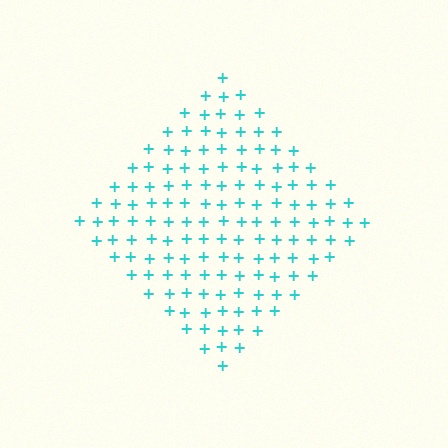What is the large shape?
The large shape is a diamond.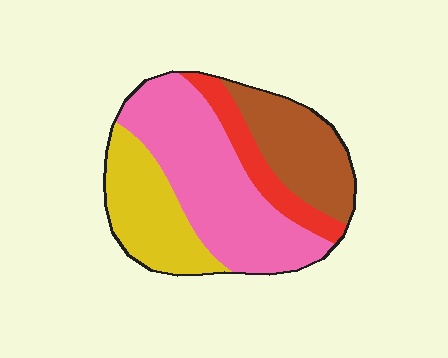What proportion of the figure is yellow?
Yellow takes up between a sixth and a third of the figure.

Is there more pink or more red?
Pink.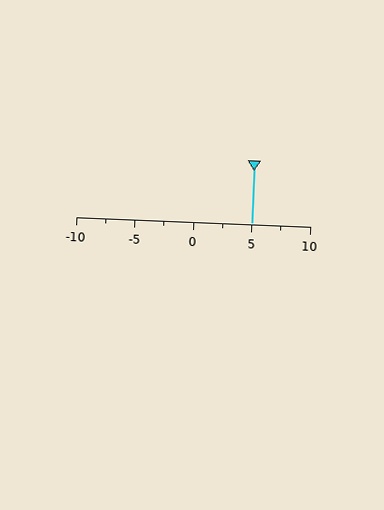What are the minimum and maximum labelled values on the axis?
The axis runs from -10 to 10.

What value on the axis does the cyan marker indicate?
The marker indicates approximately 5.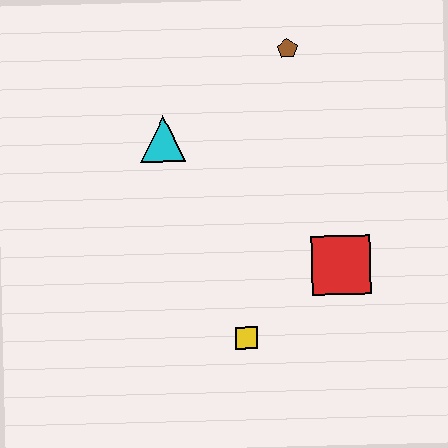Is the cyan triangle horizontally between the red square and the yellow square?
No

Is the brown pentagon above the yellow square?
Yes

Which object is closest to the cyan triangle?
The brown pentagon is closest to the cyan triangle.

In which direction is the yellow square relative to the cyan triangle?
The yellow square is below the cyan triangle.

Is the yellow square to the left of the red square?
Yes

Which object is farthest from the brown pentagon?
The yellow square is farthest from the brown pentagon.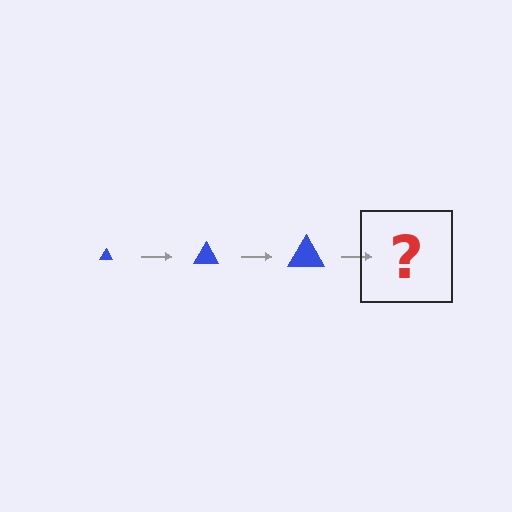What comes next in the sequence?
The next element should be a blue triangle, larger than the previous one.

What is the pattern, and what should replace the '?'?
The pattern is that the triangle gets progressively larger each step. The '?' should be a blue triangle, larger than the previous one.